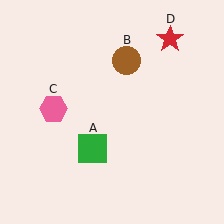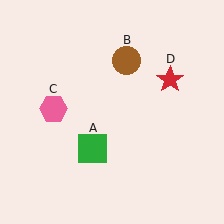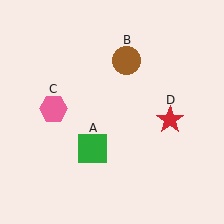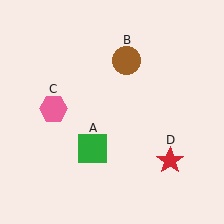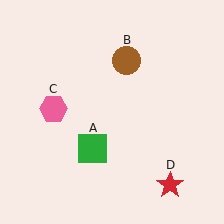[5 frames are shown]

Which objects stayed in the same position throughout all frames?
Green square (object A) and brown circle (object B) and pink hexagon (object C) remained stationary.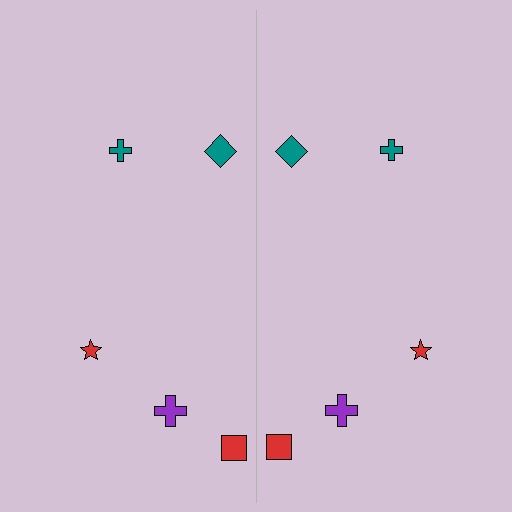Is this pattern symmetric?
Yes, this pattern has bilateral (reflection) symmetry.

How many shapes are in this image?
There are 10 shapes in this image.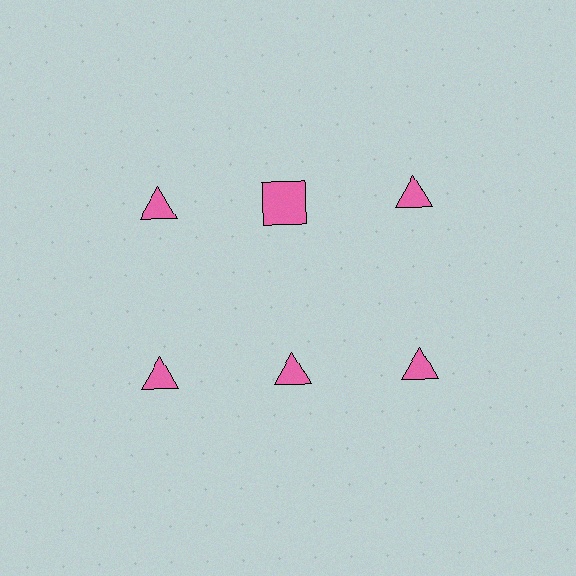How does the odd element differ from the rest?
It has a different shape: square instead of triangle.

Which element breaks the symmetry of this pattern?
The pink square in the top row, second from left column breaks the symmetry. All other shapes are pink triangles.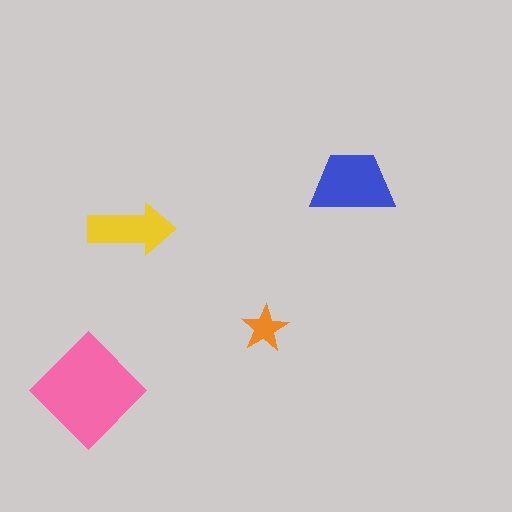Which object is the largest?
The pink diamond.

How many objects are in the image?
There are 4 objects in the image.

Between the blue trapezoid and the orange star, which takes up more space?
The blue trapezoid.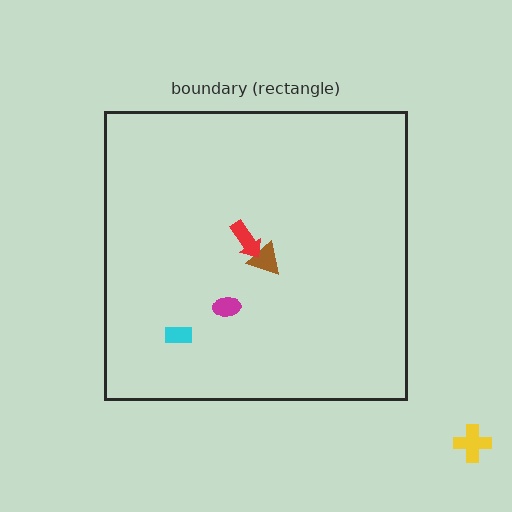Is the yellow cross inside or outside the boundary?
Outside.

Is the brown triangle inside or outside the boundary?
Inside.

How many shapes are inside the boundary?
4 inside, 1 outside.